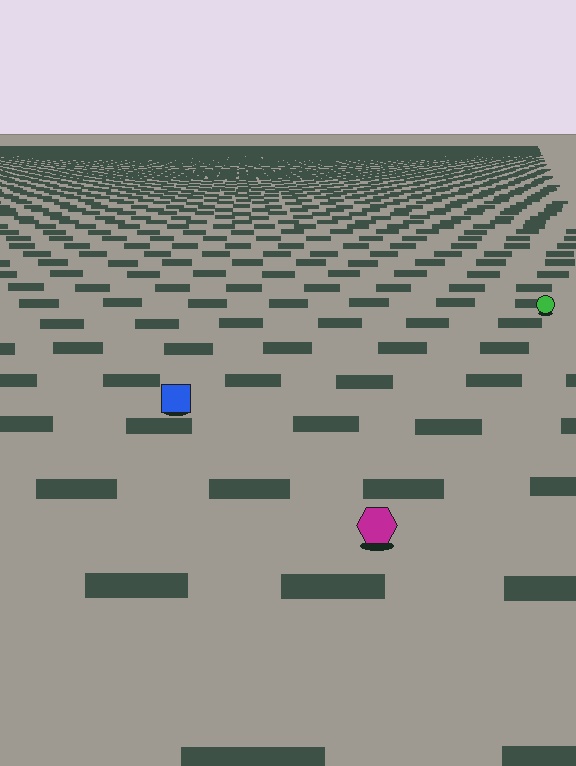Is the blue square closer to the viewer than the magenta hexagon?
No. The magenta hexagon is closer — you can tell from the texture gradient: the ground texture is coarser near it.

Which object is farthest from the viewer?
The green circle is farthest from the viewer. It appears smaller and the ground texture around it is denser.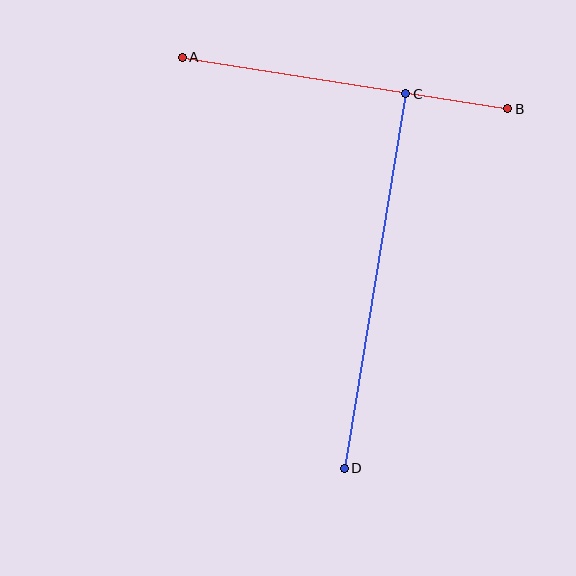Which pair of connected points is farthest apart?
Points C and D are farthest apart.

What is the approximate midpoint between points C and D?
The midpoint is at approximately (375, 281) pixels.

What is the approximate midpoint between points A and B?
The midpoint is at approximately (345, 83) pixels.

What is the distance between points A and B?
The distance is approximately 330 pixels.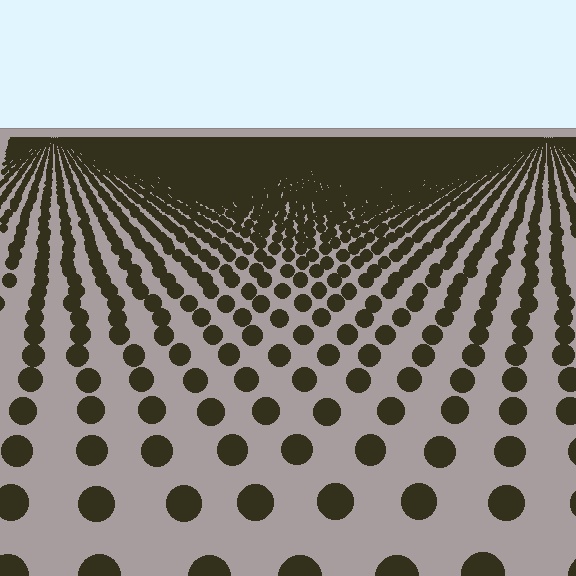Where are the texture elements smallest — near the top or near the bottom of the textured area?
Near the top.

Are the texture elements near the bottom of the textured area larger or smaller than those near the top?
Larger. Near the bottom, elements are closer to the viewer and appear at a bigger on-screen size.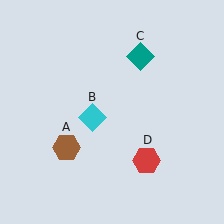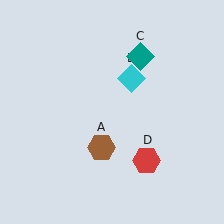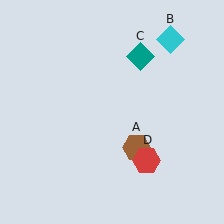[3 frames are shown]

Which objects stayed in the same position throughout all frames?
Teal diamond (object C) and red hexagon (object D) remained stationary.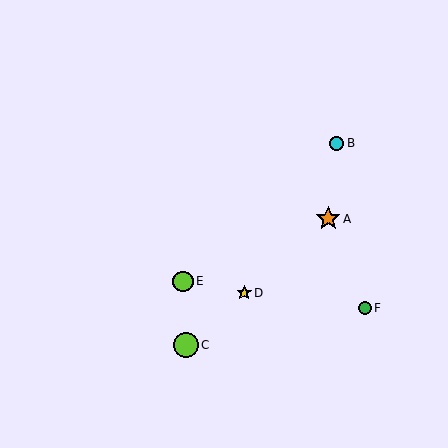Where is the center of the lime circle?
The center of the lime circle is at (186, 345).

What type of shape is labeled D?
Shape D is a yellow star.